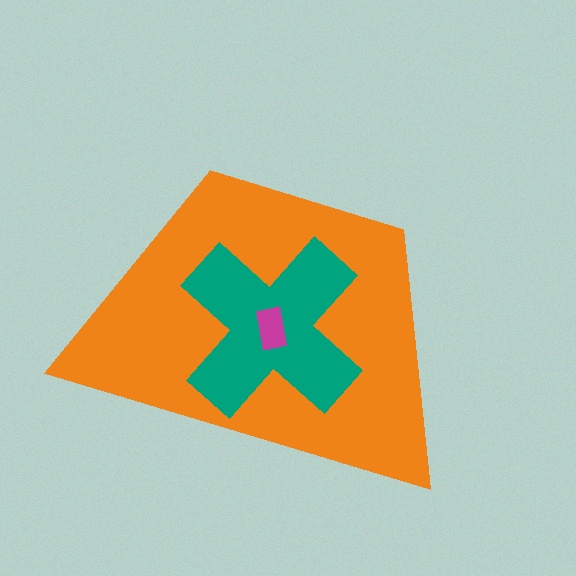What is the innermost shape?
The magenta rectangle.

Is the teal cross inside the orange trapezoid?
Yes.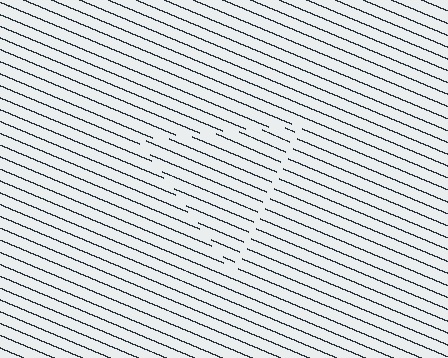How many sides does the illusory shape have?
3 sides — the line-ends trace a triangle.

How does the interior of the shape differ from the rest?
The interior of the shape contains the same grating, shifted by half a period — the contour is defined by the phase discontinuity where line-ends from the inner and outer gratings abut.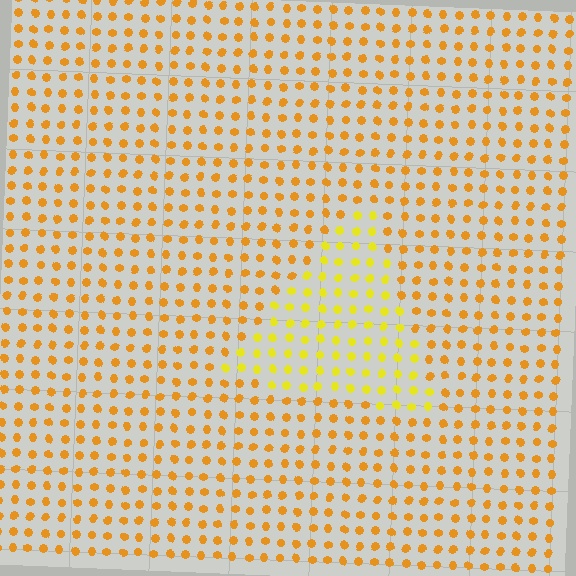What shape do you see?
I see a triangle.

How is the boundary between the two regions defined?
The boundary is defined purely by a slight shift in hue (about 25 degrees). Spacing, size, and orientation are identical on both sides.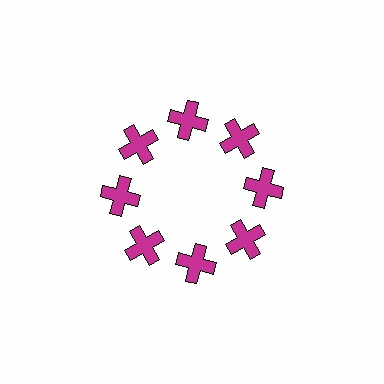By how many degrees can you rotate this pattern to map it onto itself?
The pattern maps onto itself every 45 degrees of rotation.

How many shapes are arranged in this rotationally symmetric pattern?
There are 8 shapes, arranged in 8 groups of 1.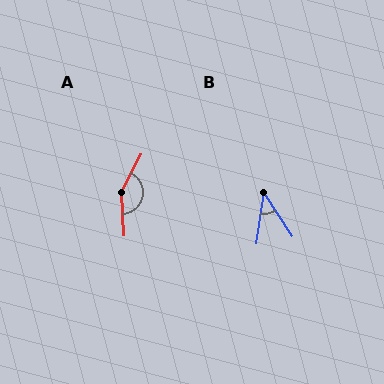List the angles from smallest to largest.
B (42°), A (150°).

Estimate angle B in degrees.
Approximately 42 degrees.